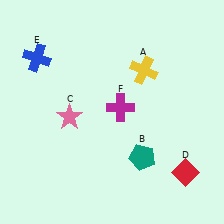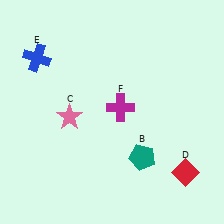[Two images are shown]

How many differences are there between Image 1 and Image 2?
There is 1 difference between the two images.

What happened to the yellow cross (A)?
The yellow cross (A) was removed in Image 2. It was in the top-right area of Image 1.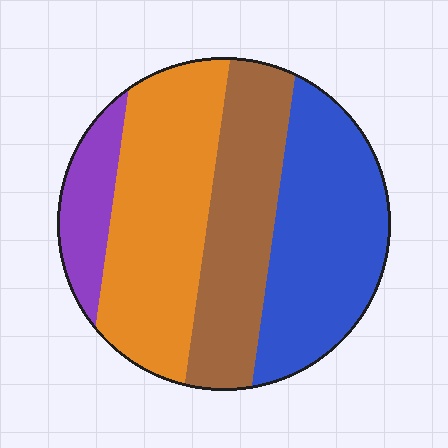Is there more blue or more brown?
Blue.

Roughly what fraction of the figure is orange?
Orange takes up between a quarter and a half of the figure.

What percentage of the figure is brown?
Brown takes up about one quarter (1/4) of the figure.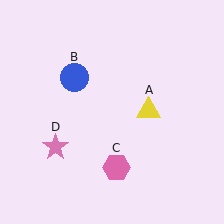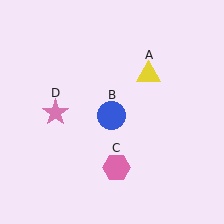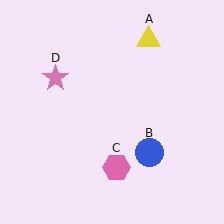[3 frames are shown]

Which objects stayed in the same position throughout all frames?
Pink hexagon (object C) remained stationary.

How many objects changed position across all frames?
3 objects changed position: yellow triangle (object A), blue circle (object B), pink star (object D).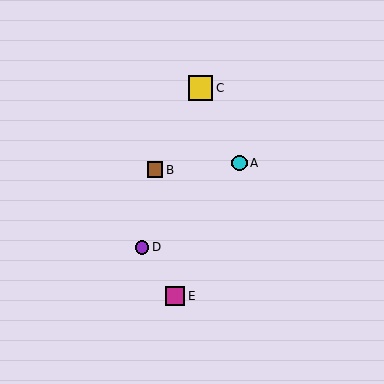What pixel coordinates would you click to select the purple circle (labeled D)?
Click at (142, 247) to select the purple circle D.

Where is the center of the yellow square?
The center of the yellow square is at (200, 88).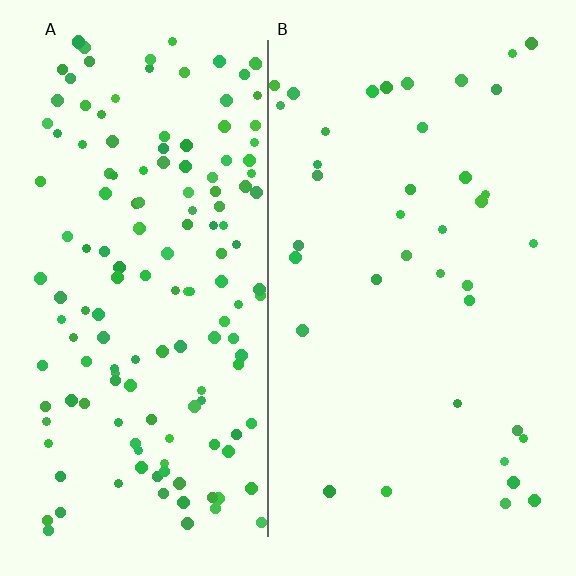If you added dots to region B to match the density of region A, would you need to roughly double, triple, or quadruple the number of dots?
Approximately quadruple.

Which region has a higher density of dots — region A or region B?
A (the left).